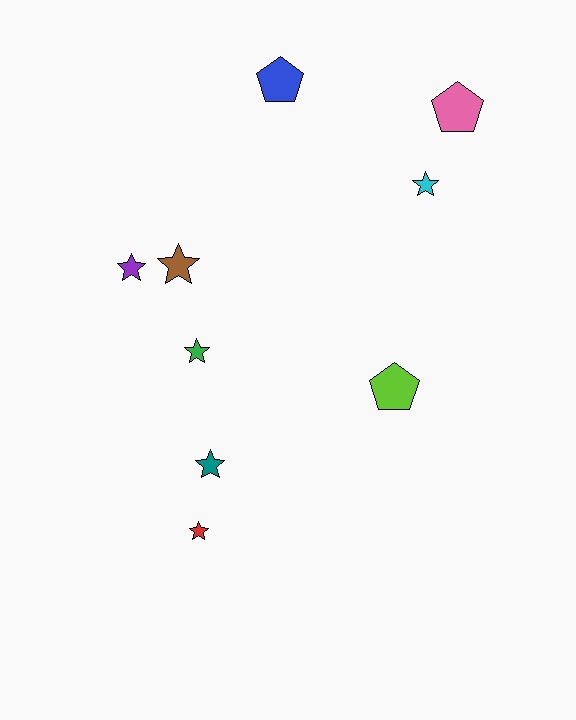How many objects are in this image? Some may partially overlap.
There are 9 objects.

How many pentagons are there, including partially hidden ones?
There are 3 pentagons.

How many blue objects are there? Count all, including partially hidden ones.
There is 1 blue object.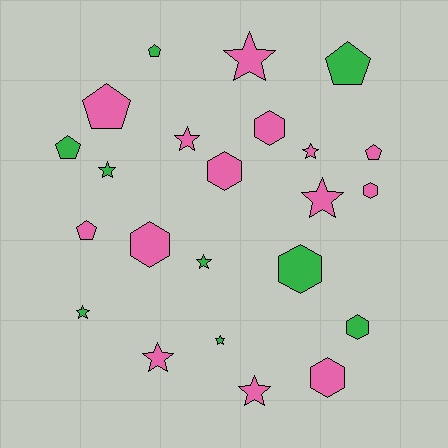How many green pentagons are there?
There are 3 green pentagons.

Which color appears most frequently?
Pink, with 14 objects.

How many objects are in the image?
There are 23 objects.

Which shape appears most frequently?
Star, with 10 objects.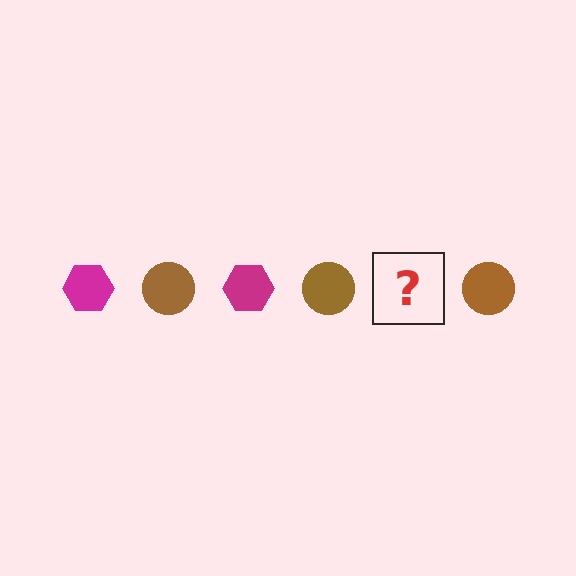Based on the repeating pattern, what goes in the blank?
The blank should be a magenta hexagon.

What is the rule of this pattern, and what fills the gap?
The rule is that the pattern alternates between magenta hexagon and brown circle. The gap should be filled with a magenta hexagon.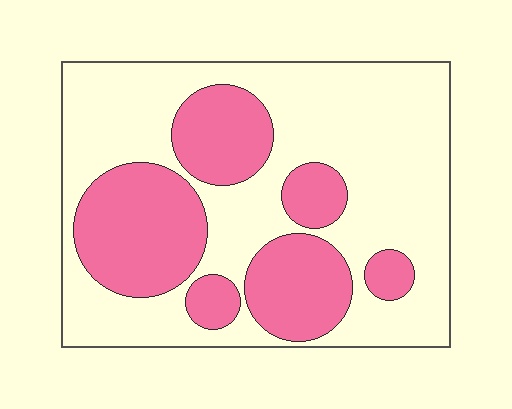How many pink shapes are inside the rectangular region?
6.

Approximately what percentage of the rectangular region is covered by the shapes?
Approximately 35%.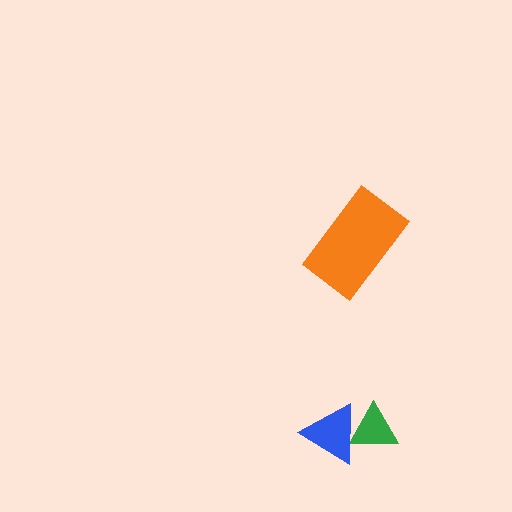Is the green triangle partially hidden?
Yes, it is partially covered by another shape.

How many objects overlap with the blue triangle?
1 object overlaps with the blue triangle.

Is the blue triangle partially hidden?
No, no other shape covers it.